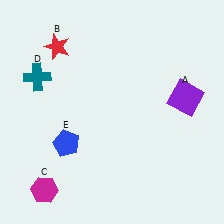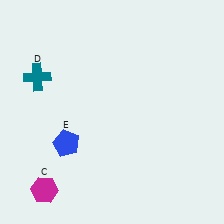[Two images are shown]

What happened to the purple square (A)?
The purple square (A) was removed in Image 2. It was in the top-right area of Image 1.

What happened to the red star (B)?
The red star (B) was removed in Image 2. It was in the top-left area of Image 1.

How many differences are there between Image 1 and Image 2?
There are 2 differences between the two images.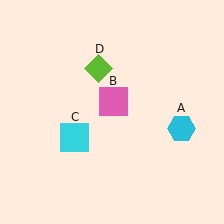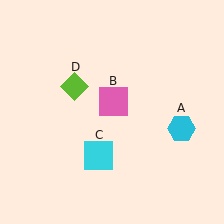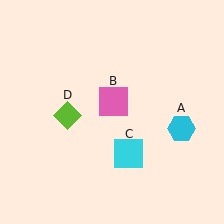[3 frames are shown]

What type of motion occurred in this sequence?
The cyan square (object C), lime diamond (object D) rotated counterclockwise around the center of the scene.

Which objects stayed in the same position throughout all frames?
Cyan hexagon (object A) and pink square (object B) remained stationary.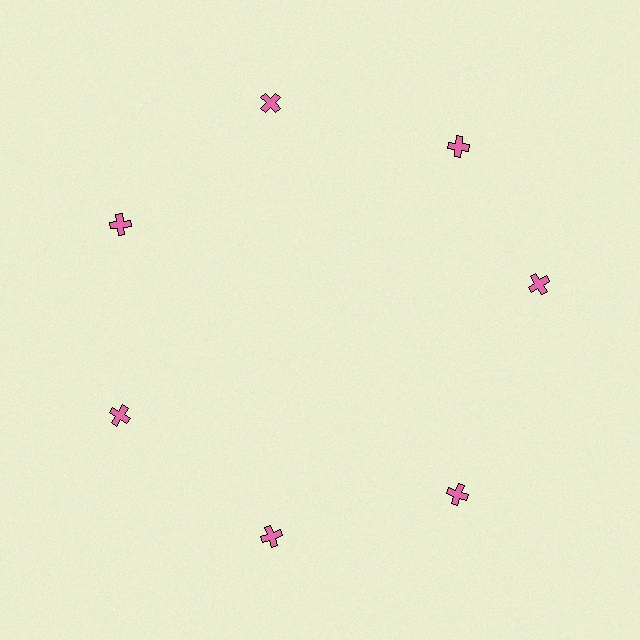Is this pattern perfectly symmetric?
No. The 7 pink crosses are arranged in a ring, but one element near the 3 o'clock position is rotated out of alignment along the ring, breaking the 7-fold rotational symmetry.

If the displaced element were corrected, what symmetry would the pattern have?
It would have 7-fold rotational symmetry — the pattern would map onto itself every 51 degrees.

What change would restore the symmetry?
The symmetry would be restored by rotating it back into even spacing with its neighbors so that all 7 crosses sit at equal angles and equal distance from the center.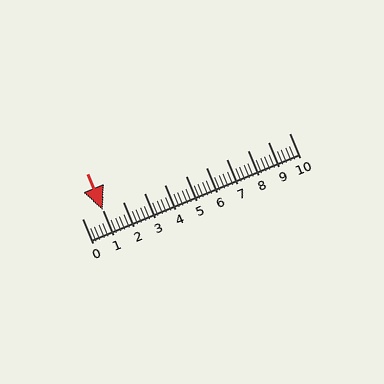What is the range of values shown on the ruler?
The ruler shows values from 0 to 10.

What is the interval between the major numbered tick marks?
The major tick marks are spaced 1 units apart.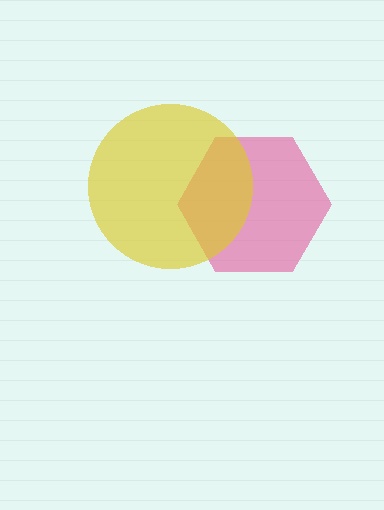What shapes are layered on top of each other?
The layered shapes are: a pink hexagon, a yellow circle.